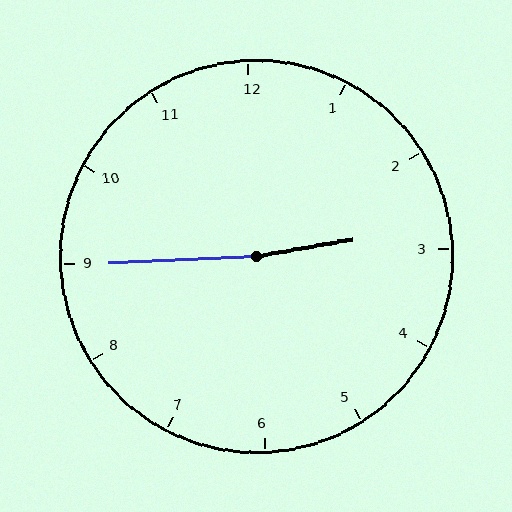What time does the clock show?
2:45.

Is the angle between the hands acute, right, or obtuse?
It is obtuse.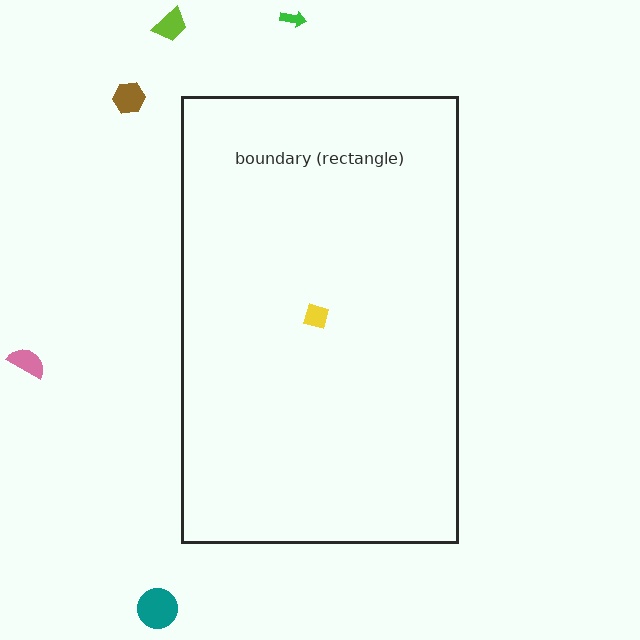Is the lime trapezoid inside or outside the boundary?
Outside.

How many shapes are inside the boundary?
1 inside, 5 outside.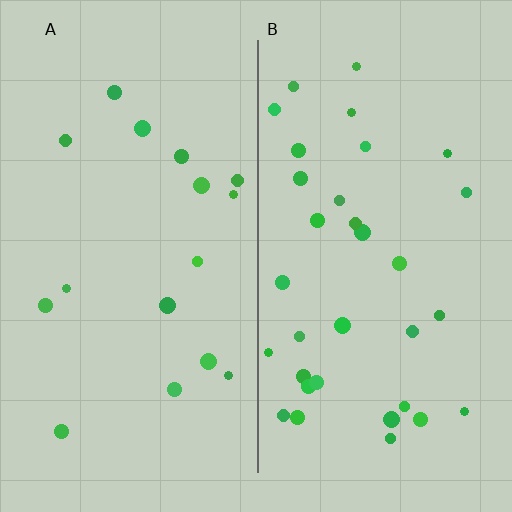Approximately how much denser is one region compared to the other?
Approximately 2.0× — region B over region A.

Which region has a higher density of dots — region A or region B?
B (the right).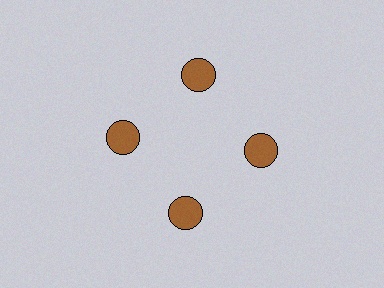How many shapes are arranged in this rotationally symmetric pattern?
There are 4 shapes, arranged in 4 groups of 1.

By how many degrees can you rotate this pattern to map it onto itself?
The pattern maps onto itself every 90 degrees of rotation.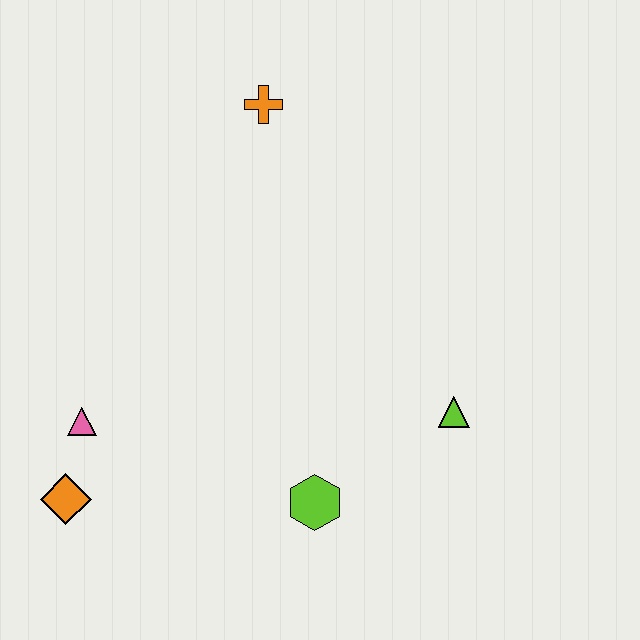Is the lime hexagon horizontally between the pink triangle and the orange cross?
No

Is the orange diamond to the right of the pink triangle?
No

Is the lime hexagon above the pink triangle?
No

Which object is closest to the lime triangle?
The lime hexagon is closest to the lime triangle.